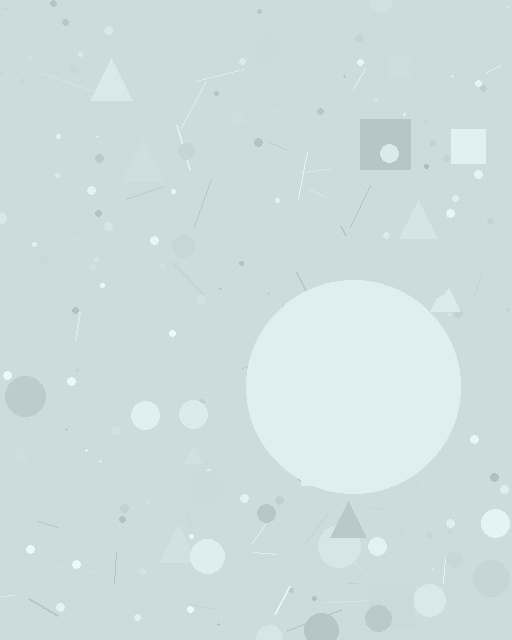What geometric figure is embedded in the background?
A circle is embedded in the background.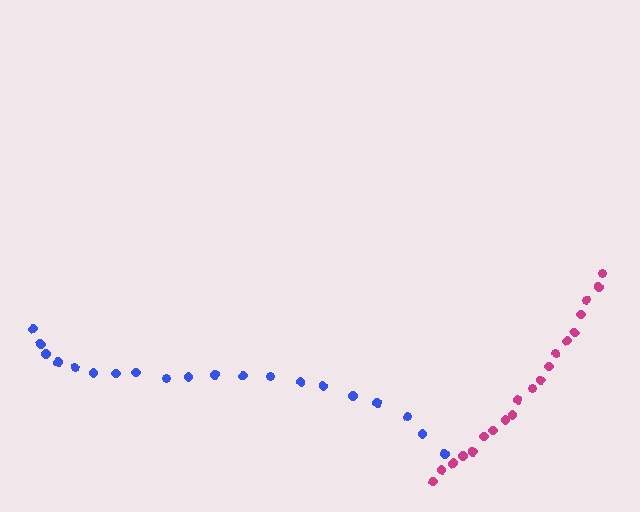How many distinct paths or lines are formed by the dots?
There are 2 distinct paths.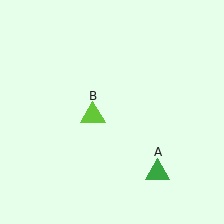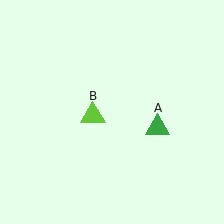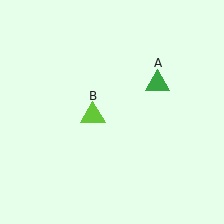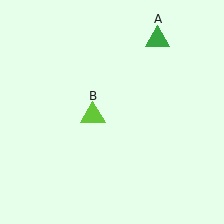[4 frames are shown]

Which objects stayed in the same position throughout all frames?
Lime triangle (object B) remained stationary.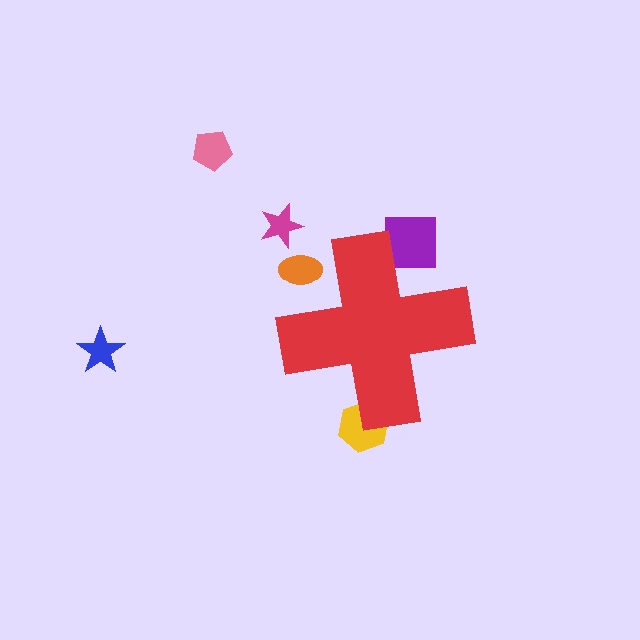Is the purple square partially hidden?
Yes, the purple square is partially hidden behind the red cross.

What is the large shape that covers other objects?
A red cross.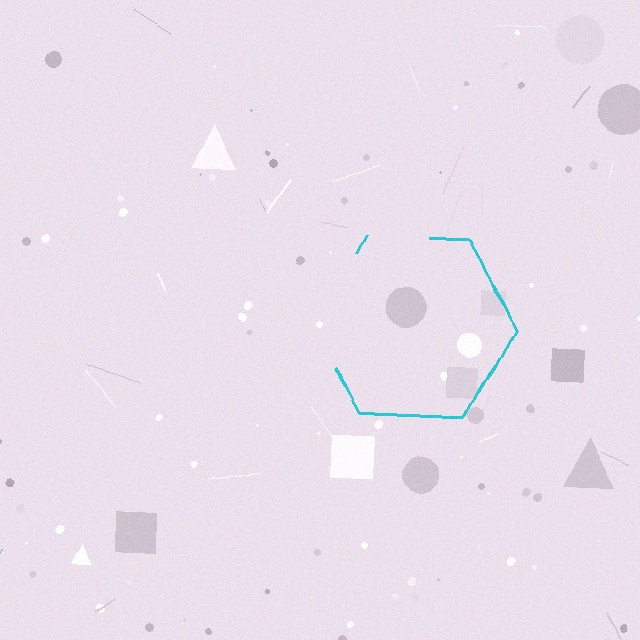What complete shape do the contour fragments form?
The contour fragments form a hexagon.